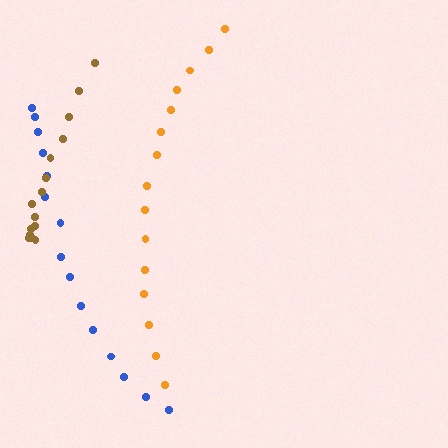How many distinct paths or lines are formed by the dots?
There are 3 distinct paths.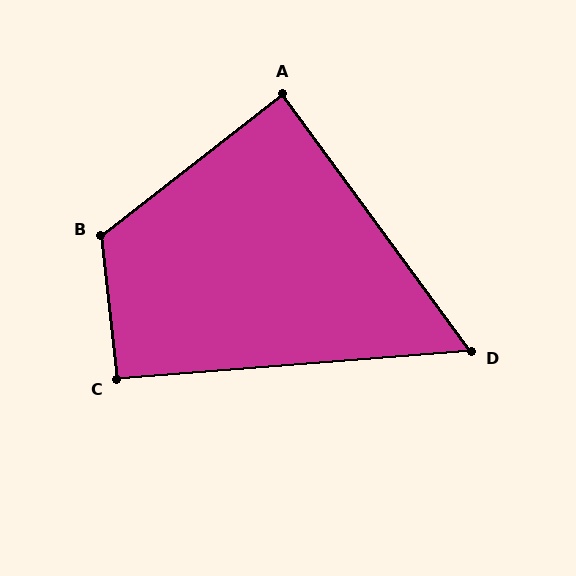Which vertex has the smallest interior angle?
D, at approximately 58 degrees.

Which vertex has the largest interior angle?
B, at approximately 122 degrees.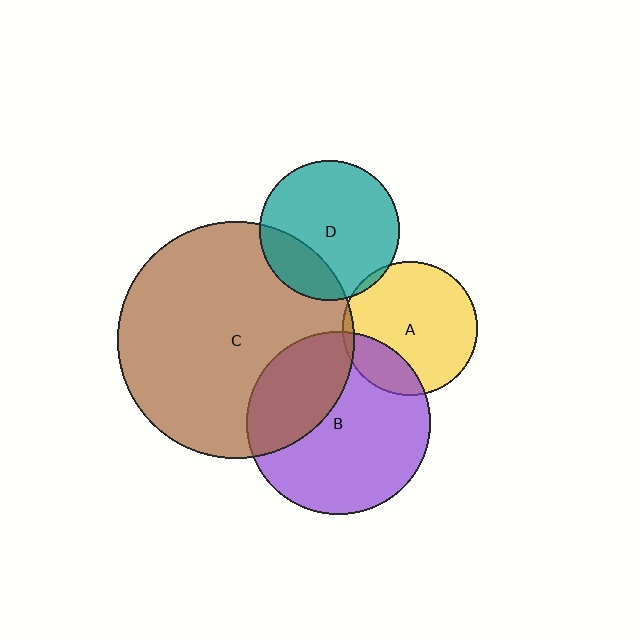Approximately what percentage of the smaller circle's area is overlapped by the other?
Approximately 35%.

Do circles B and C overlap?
Yes.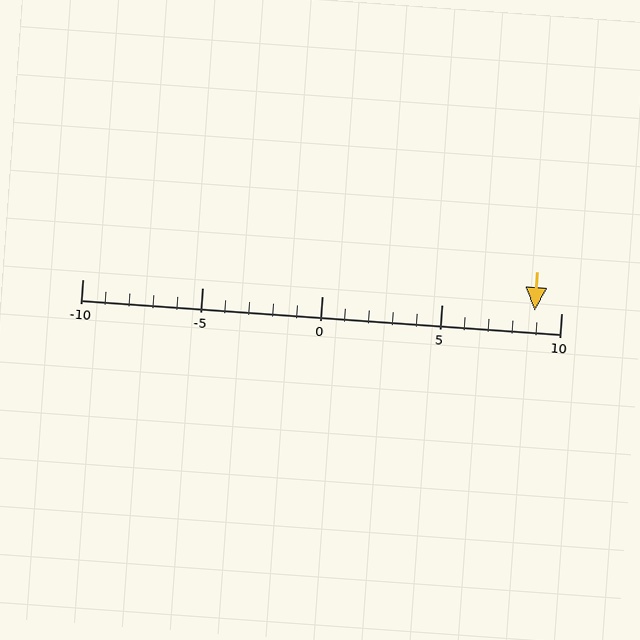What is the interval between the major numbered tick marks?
The major tick marks are spaced 5 units apart.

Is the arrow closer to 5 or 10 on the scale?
The arrow is closer to 10.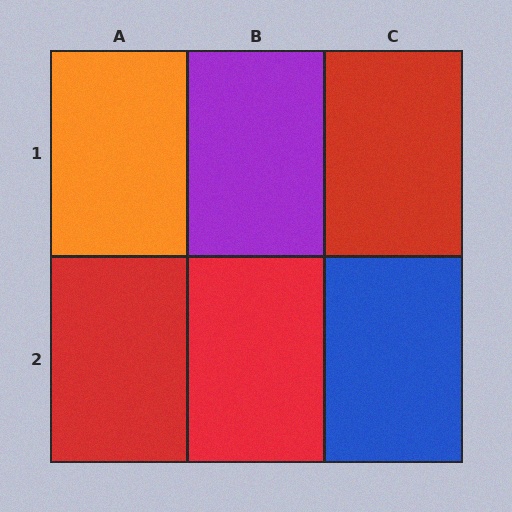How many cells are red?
3 cells are red.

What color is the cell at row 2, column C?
Blue.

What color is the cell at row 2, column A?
Red.